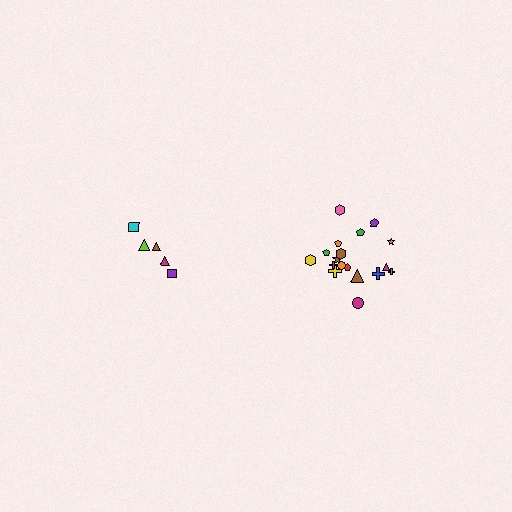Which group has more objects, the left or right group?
The right group.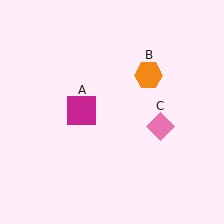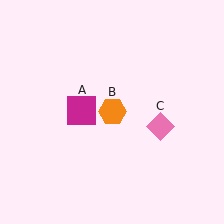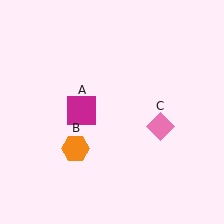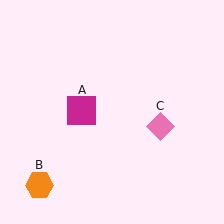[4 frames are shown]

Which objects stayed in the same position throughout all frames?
Magenta square (object A) and pink diamond (object C) remained stationary.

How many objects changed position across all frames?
1 object changed position: orange hexagon (object B).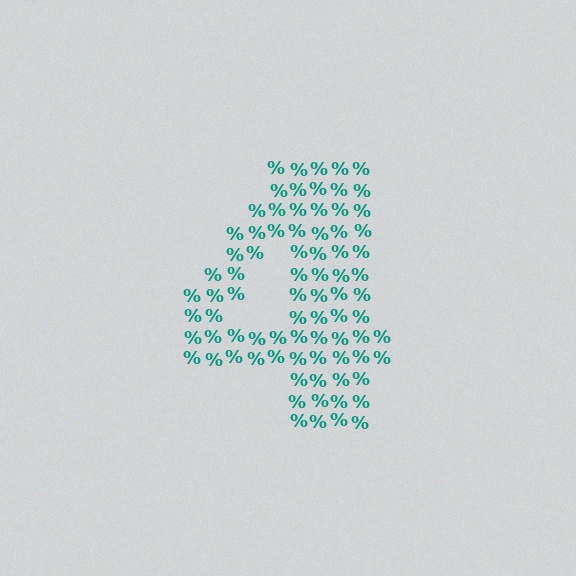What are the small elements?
The small elements are percent signs.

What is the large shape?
The large shape is the digit 4.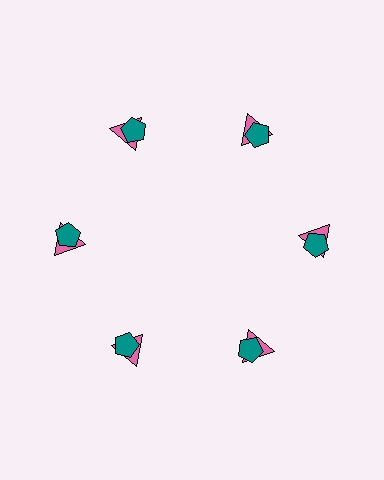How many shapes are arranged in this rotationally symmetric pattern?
There are 12 shapes, arranged in 6 groups of 2.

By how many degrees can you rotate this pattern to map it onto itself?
The pattern maps onto itself every 60 degrees of rotation.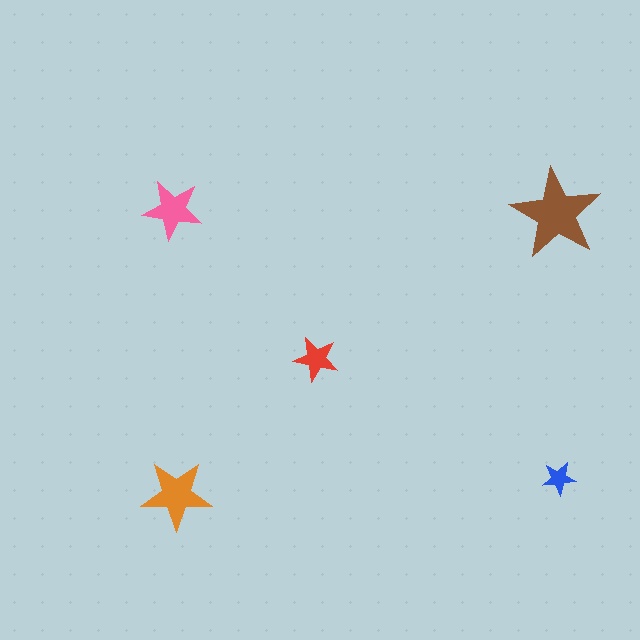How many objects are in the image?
There are 5 objects in the image.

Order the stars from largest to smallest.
the brown one, the orange one, the pink one, the red one, the blue one.